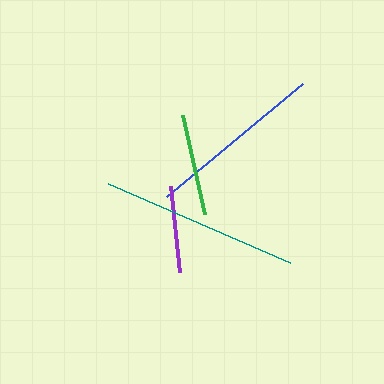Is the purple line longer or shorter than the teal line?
The teal line is longer than the purple line.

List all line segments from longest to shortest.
From longest to shortest: teal, blue, green, purple.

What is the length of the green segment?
The green segment is approximately 102 pixels long.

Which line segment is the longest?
The teal line is the longest at approximately 198 pixels.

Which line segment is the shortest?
The purple line is the shortest at approximately 87 pixels.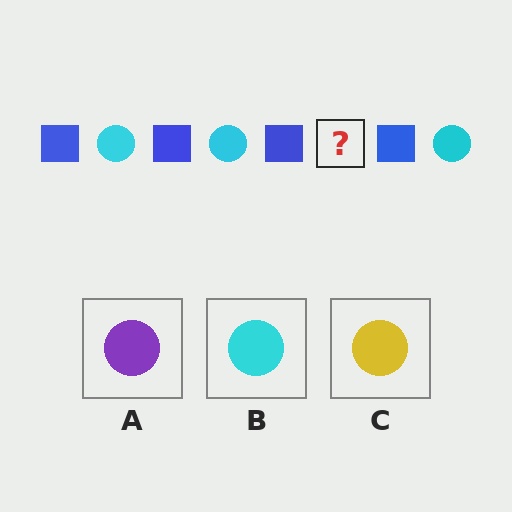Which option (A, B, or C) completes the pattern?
B.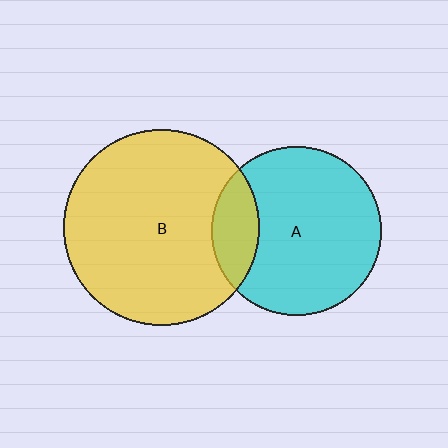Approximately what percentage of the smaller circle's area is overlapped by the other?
Approximately 20%.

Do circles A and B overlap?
Yes.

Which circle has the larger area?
Circle B (yellow).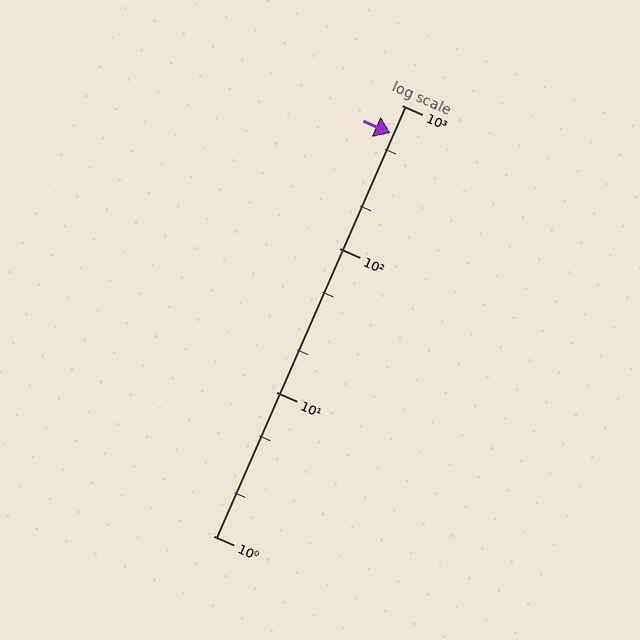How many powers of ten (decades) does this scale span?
The scale spans 3 decades, from 1 to 1000.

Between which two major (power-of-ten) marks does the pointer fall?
The pointer is between 100 and 1000.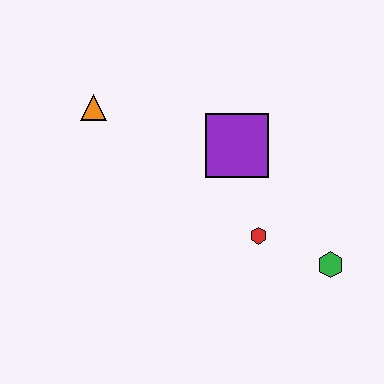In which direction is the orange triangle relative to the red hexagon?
The orange triangle is to the left of the red hexagon.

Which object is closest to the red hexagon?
The green hexagon is closest to the red hexagon.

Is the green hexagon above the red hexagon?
No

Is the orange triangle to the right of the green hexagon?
No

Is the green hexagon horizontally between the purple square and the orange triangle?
No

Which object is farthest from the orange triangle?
The green hexagon is farthest from the orange triangle.